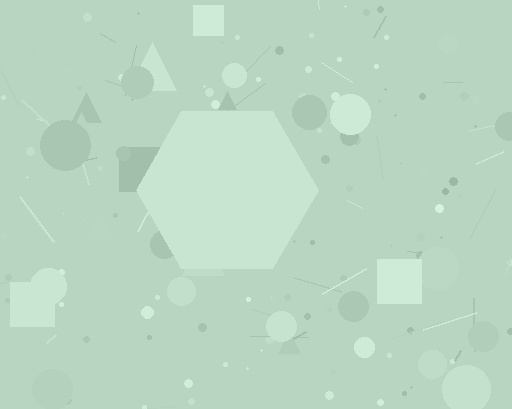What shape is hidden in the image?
A hexagon is hidden in the image.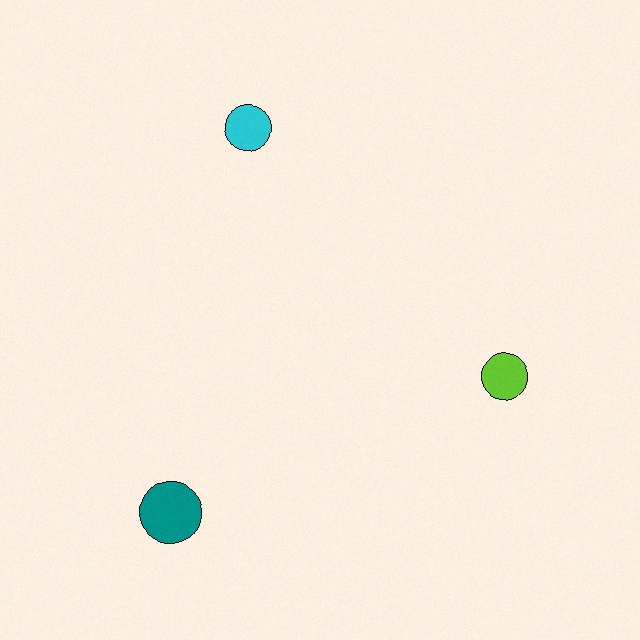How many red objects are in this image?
There are no red objects.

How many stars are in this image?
There are no stars.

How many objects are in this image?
There are 3 objects.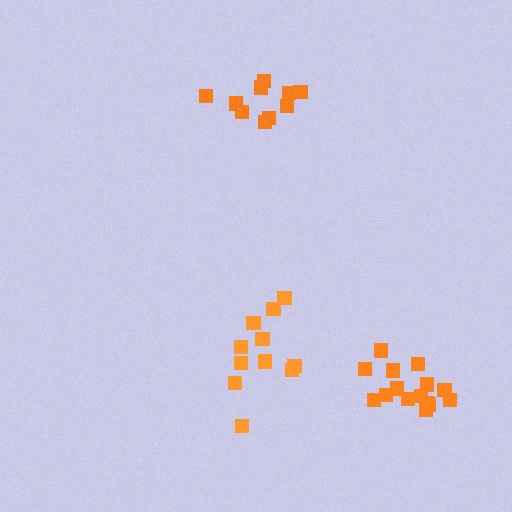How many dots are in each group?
Group 1: 15 dots, Group 2: 10 dots, Group 3: 11 dots (36 total).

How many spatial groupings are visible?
There are 3 spatial groupings.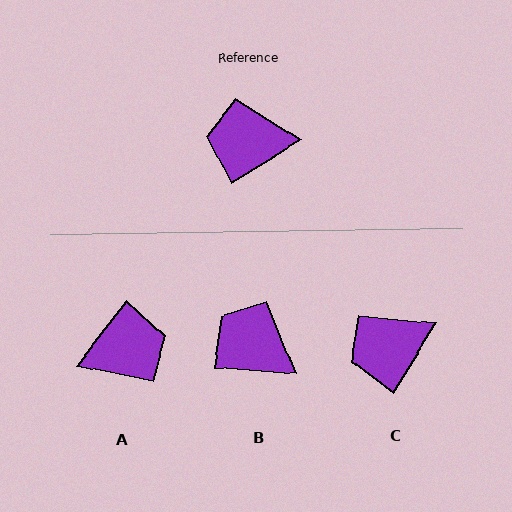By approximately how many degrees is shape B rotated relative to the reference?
Approximately 36 degrees clockwise.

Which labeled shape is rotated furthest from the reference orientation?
A, about 159 degrees away.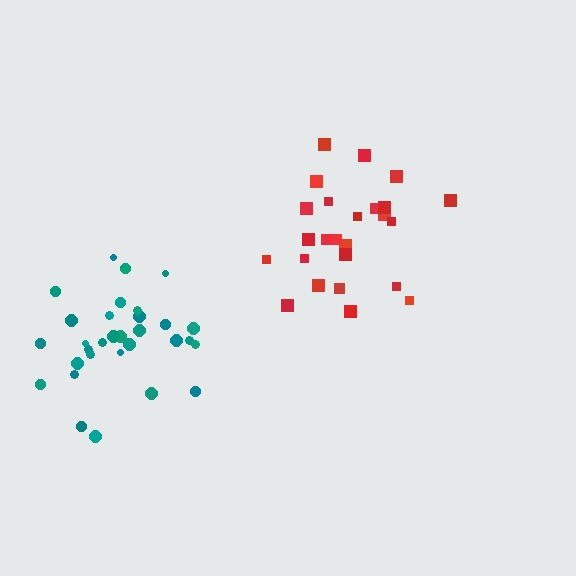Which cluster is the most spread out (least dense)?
Red.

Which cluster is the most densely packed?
Teal.